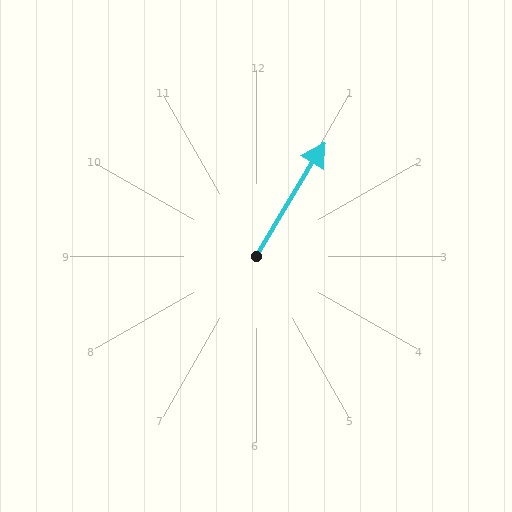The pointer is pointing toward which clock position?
Roughly 1 o'clock.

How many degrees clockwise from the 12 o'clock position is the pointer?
Approximately 31 degrees.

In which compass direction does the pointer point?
Northeast.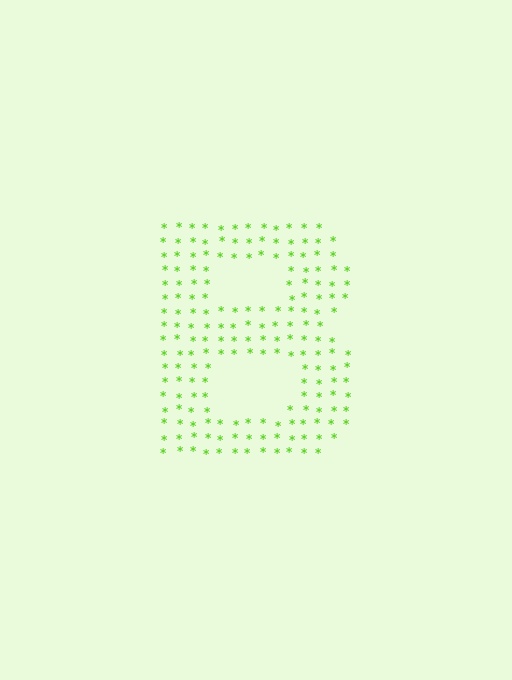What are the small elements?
The small elements are asterisks.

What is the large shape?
The large shape is the letter B.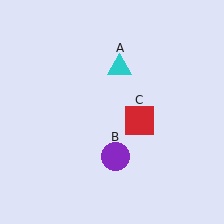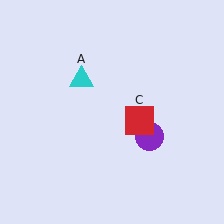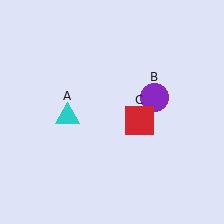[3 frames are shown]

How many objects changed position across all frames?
2 objects changed position: cyan triangle (object A), purple circle (object B).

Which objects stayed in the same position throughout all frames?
Red square (object C) remained stationary.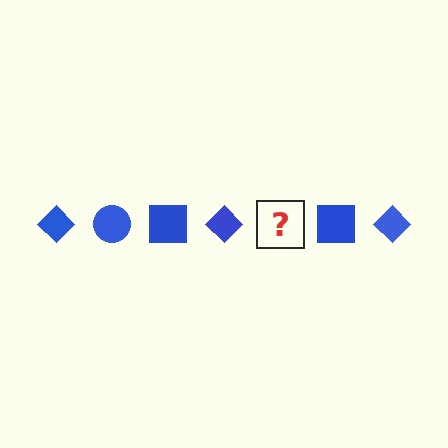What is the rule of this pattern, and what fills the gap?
The rule is that the pattern cycles through diamond, circle, square shapes in blue. The gap should be filled with a blue circle.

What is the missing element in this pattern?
The missing element is a blue circle.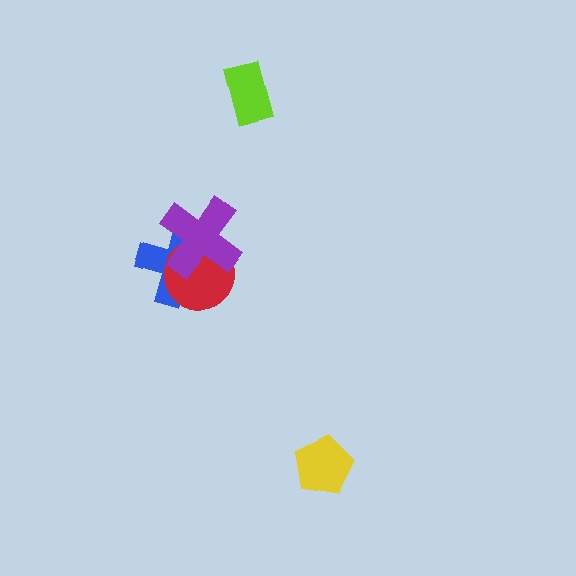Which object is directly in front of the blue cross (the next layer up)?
The red circle is directly in front of the blue cross.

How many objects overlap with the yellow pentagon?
0 objects overlap with the yellow pentagon.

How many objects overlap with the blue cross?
2 objects overlap with the blue cross.